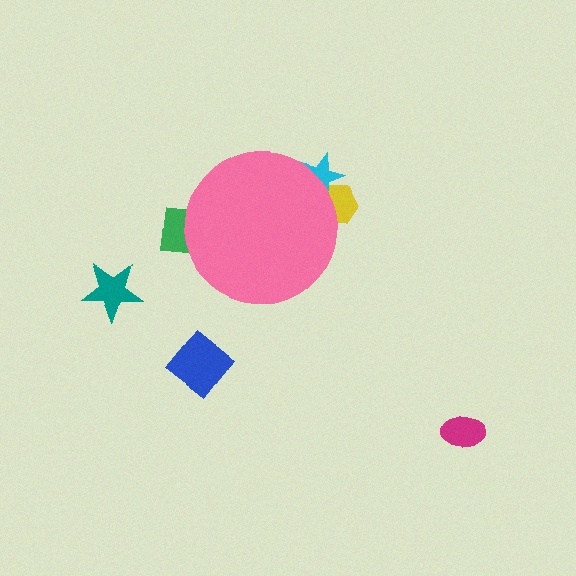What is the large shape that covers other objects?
A pink circle.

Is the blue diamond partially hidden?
No, the blue diamond is fully visible.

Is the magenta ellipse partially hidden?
No, the magenta ellipse is fully visible.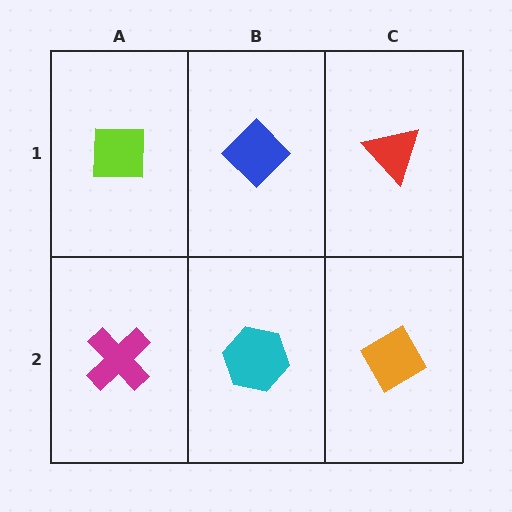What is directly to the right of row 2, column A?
A cyan hexagon.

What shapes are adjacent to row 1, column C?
An orange diamond (row 2, column C), a blue diamond (row 1, column B).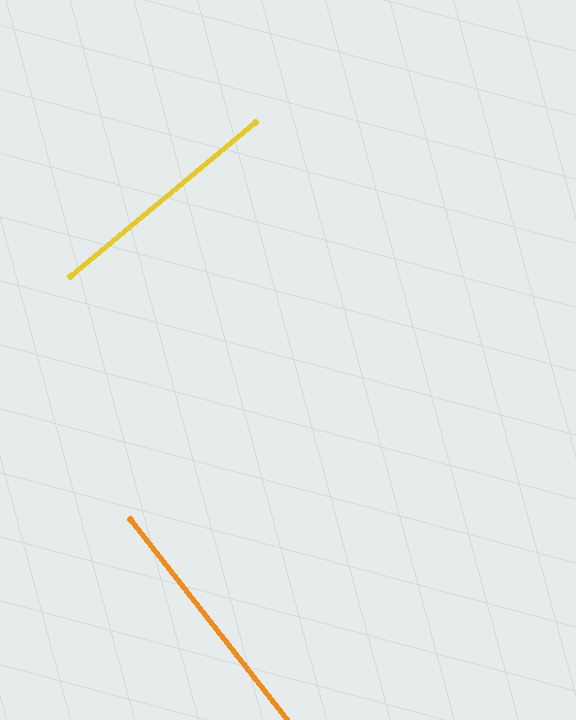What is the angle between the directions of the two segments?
Approximately 88 degrees.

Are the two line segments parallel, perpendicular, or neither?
Perpendicular — they meet at approximately 88°.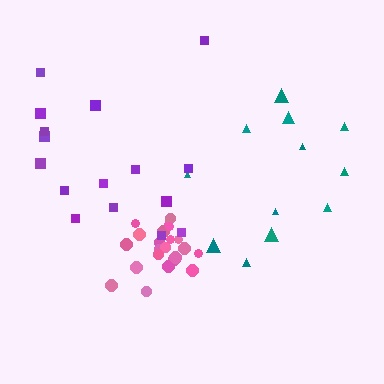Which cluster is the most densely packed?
Pink.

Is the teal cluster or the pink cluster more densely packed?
Pink.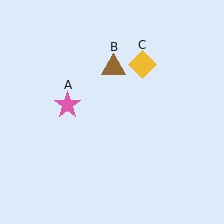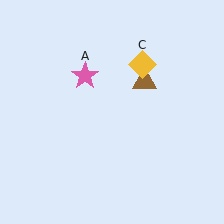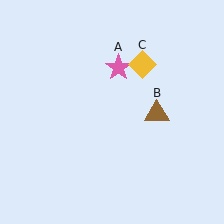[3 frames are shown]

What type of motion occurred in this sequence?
The pink star (object A), brown triangle (object B) rotated clockwise around the center of the scene.